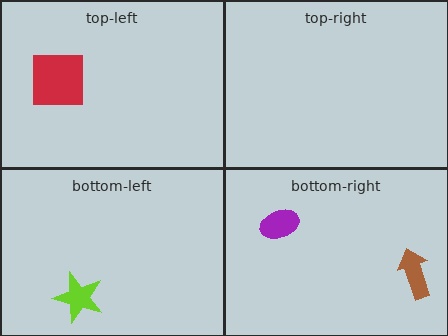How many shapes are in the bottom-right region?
2.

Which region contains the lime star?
The bottom-left region.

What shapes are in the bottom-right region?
The brown arrow, the purple ellipse.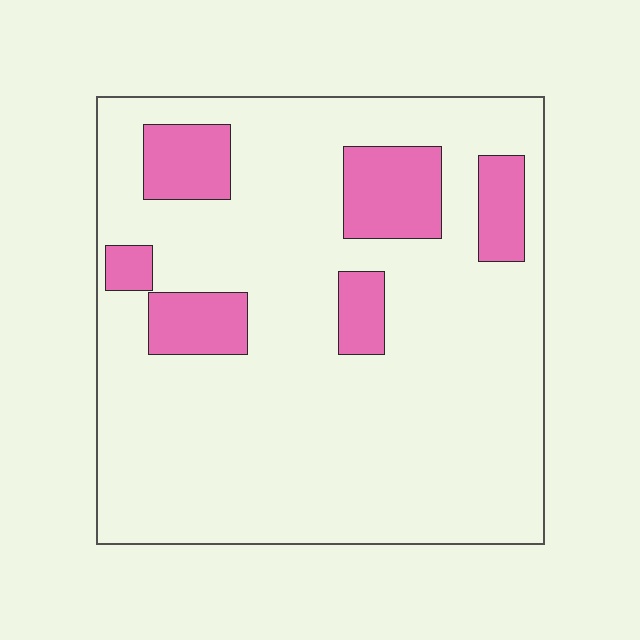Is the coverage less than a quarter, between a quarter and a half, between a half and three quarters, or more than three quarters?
Less than a quarter.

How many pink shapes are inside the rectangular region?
6.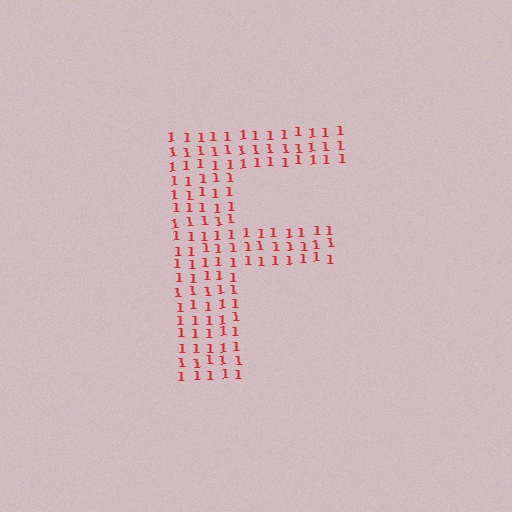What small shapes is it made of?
It is made of small digit 1's.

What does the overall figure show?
The overall figure shows the letter F.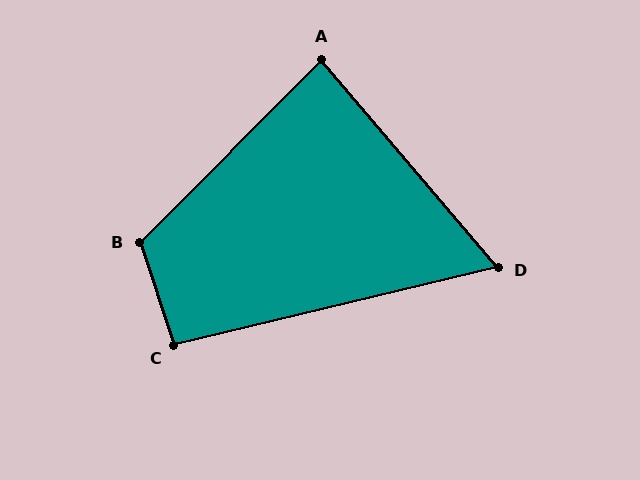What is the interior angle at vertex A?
Approximately 85 degrees (approximately right).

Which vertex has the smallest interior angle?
D, at approximately 63 degrees.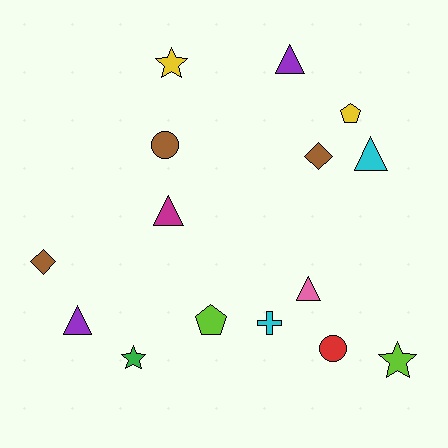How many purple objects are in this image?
There are 2 purple objects.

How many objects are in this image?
There are 15 objects.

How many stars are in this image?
There are 3 stars.